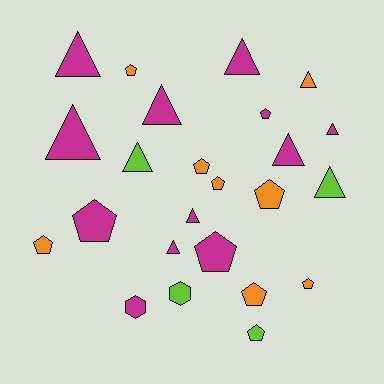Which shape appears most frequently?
Pentagon, with 11 objects.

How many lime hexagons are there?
There is 1 lime hexagon.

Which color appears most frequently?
Magenta, with 12 objects.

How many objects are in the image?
There are 24 objects.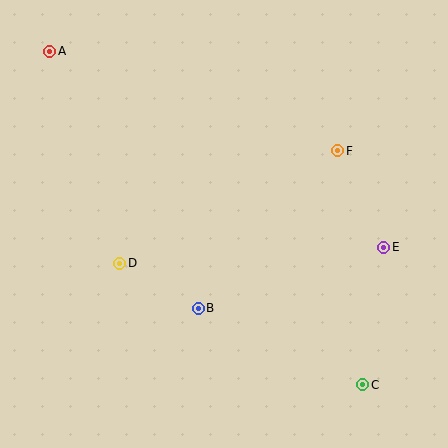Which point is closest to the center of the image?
Point B at (198, 308) is closest to the center.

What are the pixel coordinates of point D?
Point D is at (120, 263).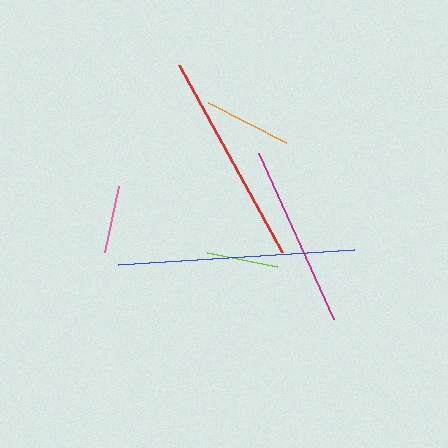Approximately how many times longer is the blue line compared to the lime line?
The blue line is approximately 3.3 times the length of the lime line.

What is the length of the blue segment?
The blue segment is approximately 236 pixels long.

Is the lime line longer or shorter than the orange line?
The orange line is longer than the lime line.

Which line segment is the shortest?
The pink line is the shortest at approximately 67 pixels.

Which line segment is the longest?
The blue line is the longest at approximately 236 pixels.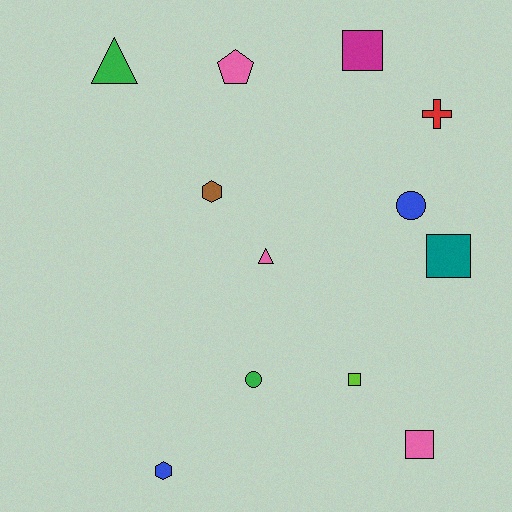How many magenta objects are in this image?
There is 1 magenta object.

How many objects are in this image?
There are 12 objects.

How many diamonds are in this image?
There are no diamonds.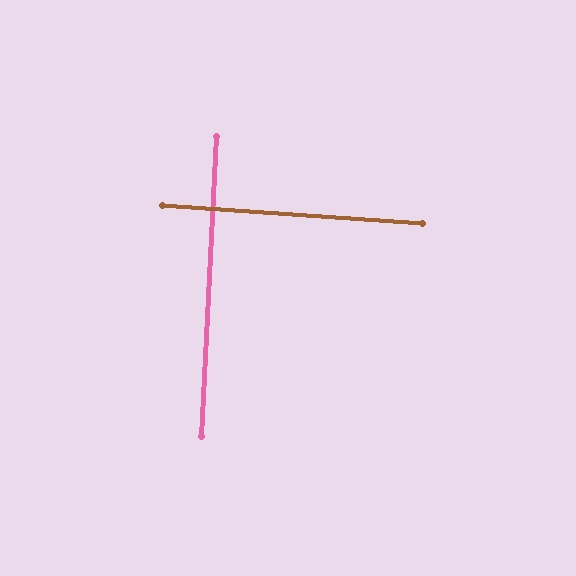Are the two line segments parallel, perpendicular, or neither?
Perpendicular — they meet at approximately 89°.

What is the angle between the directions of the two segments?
Approximately 89 degrees.